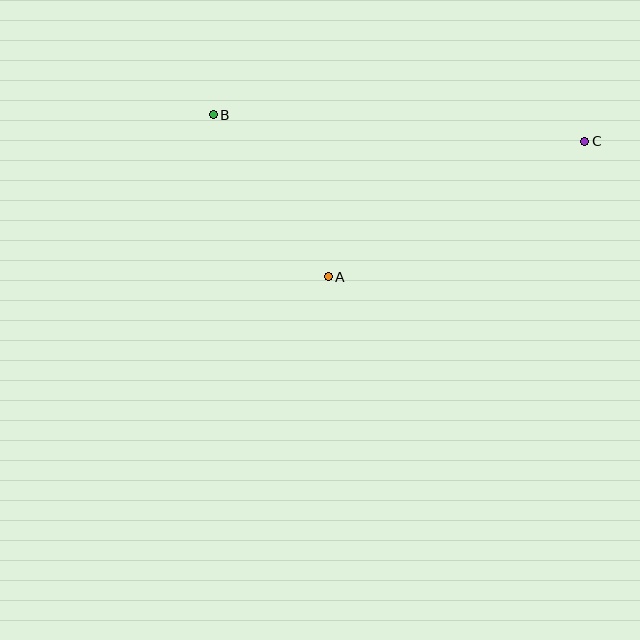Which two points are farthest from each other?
Points B and C are farthest from each other.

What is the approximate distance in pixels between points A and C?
The distance between A and C is approximately 290 pixels.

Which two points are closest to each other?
Points A and B are closest to each other.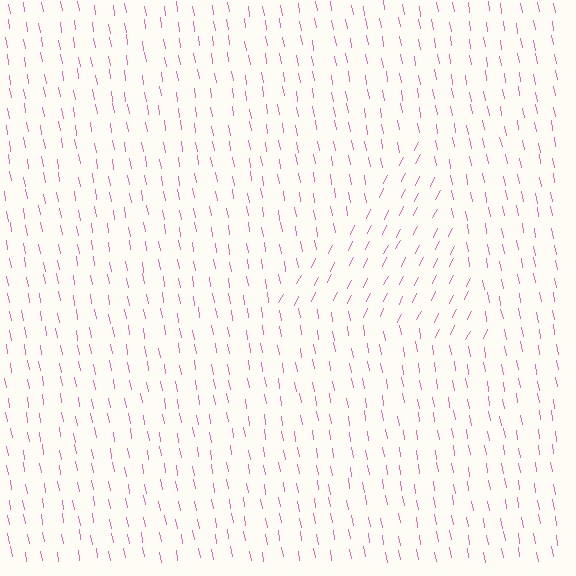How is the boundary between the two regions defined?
The boundary is defined purely by a change in line orientation (approximately 37 degrees difference). All lines are the same color and thickness.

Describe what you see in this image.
The image is filled with small pink line segments. A triangle region in the image has lines oriented differently from the surrounding lines, creating a visible texture boundary.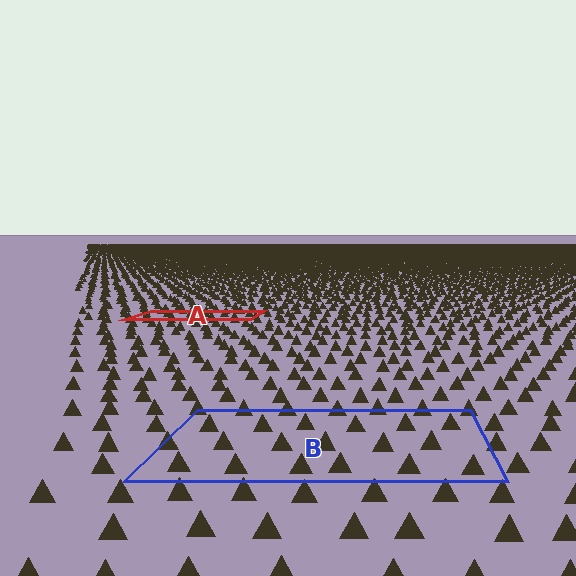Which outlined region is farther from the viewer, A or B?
Region A is farther from the viewer — the texture elements inside it appear smaller and more densely packed.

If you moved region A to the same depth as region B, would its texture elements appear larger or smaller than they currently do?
They would appear larger. At a closer depth, the same texture elements are projected at a bigger on-screen size.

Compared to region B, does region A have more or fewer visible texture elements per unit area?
Region A has more texture elements per unit area — they are packed more densely because it is farther away.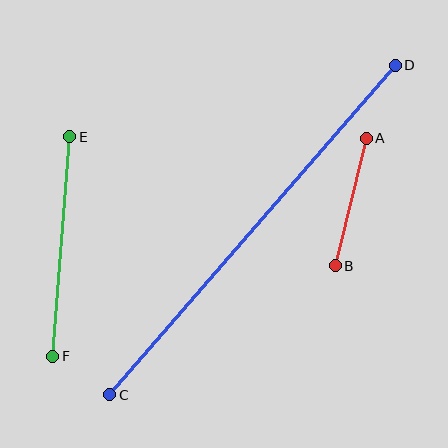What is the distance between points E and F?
The distance is approximately 220 pixels.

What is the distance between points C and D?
The distance is approximately 436 pixels.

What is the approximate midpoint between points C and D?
The midpoint is at approximately (252, 230) pixels.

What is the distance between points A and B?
The distance is approximately 131 pixels.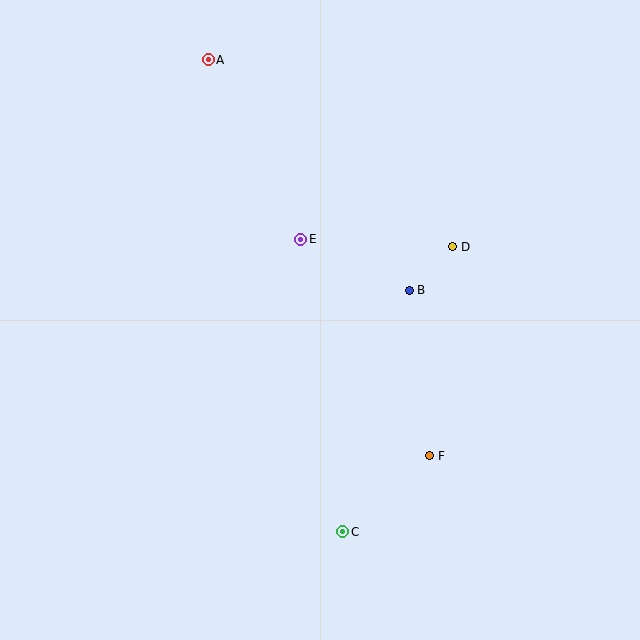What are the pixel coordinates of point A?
Point A is at (208, 60).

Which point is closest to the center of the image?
Point E at (301, 239) is closest to the center.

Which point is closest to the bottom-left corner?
Point C is closest to the bottom-left corner.